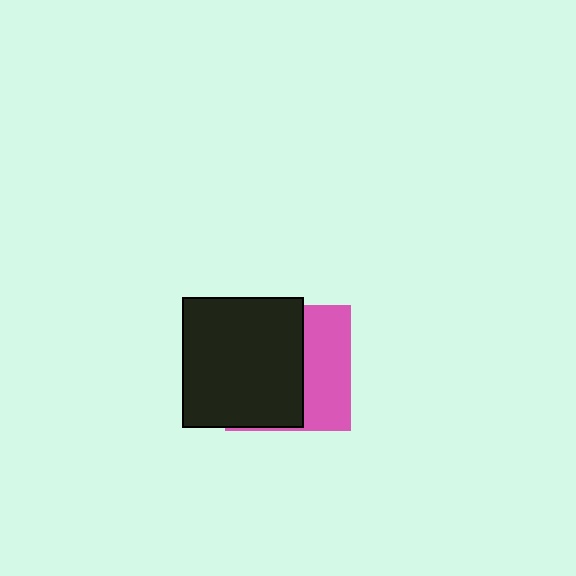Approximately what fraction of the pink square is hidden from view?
Roughly 60% of the pink square is hidden behind the black rectangle.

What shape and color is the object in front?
The object in front is a black rectangle.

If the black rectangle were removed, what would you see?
You would see the complete pink square.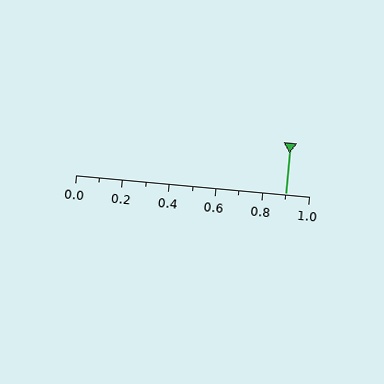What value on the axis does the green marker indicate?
The marker indicates approximately 0.9.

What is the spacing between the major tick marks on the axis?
The major ticks are spaced 0.2 apart.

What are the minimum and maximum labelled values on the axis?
The axis runs from 0.0 to 1.0.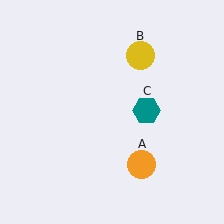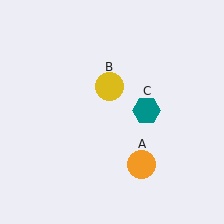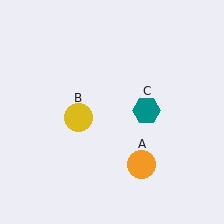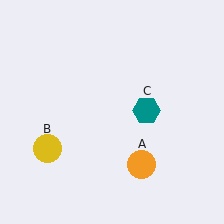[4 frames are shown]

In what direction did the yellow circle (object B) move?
The yellow circle (object B) moved down and to the left.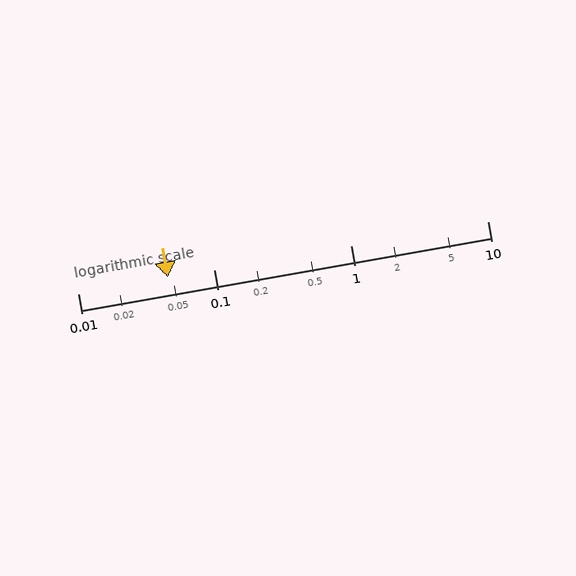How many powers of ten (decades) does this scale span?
The scale spans 3 decades, from 0.01 to 10.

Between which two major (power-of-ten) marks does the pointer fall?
The pointer is between 0.01 and 0.1.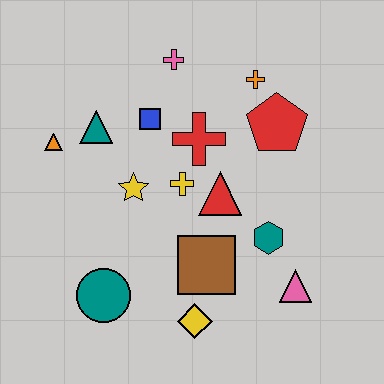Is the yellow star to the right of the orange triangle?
Yes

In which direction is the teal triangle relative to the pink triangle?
The teal triangle is to the left of the pink triangle.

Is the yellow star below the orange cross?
Yes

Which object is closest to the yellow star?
The yellow cross is closest to the yellow star.